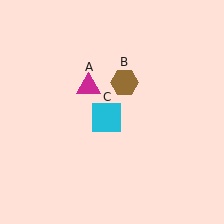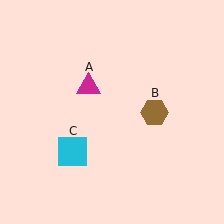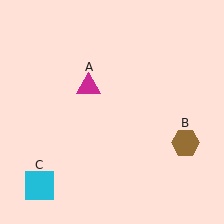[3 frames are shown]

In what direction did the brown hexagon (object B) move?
The brown hexagon (object B) moved down and to the right.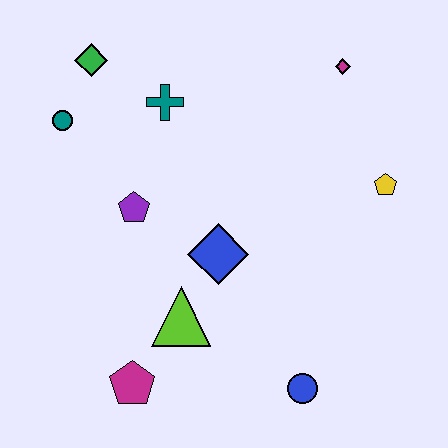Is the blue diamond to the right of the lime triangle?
Yes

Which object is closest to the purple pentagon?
The blue diamond is closest to the purple pentagon.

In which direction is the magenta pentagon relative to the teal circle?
The magenta pentagon is below the teal circle.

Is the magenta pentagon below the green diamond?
Yes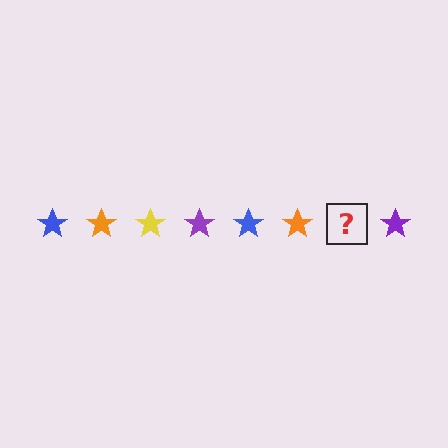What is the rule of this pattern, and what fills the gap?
The rule is that the pattern cycles through blue, orange, yellow, purple stars. The gap should be filled with a yellow star.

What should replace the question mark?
The question mark should be replaced with a yellow star.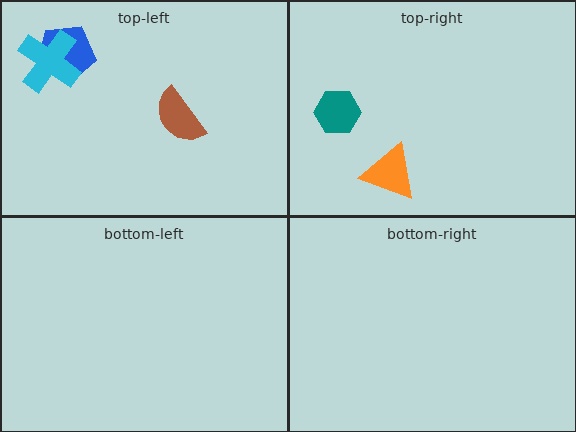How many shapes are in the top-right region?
2.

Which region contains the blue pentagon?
The top-left region.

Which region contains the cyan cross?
The top-left region.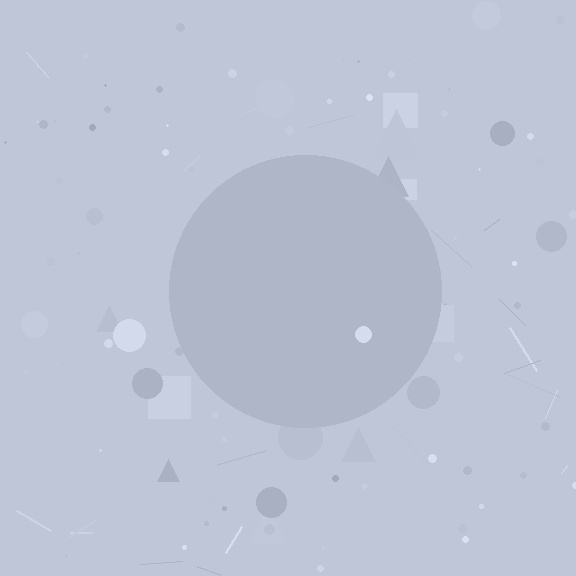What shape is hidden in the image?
A circle is hidden in the image.